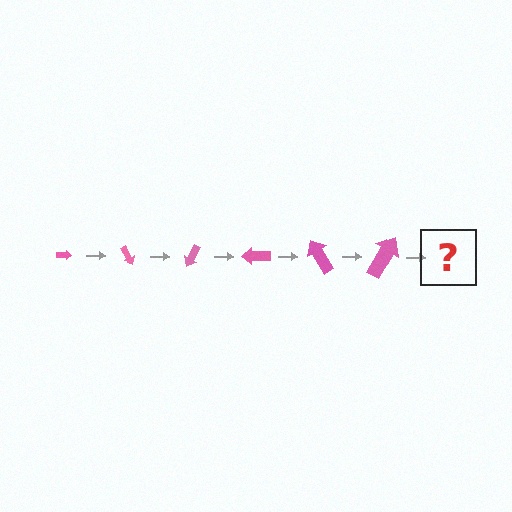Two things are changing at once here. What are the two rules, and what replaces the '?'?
The two rules are that the arrow grows larger each step and it rotates 60 degrees each step. The '?' should be an arrow, larger than the previous one and rotated 360 degrees from the start.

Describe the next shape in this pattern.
It should be an arrow, larger than the previous one and rotated 360 degrees from the start.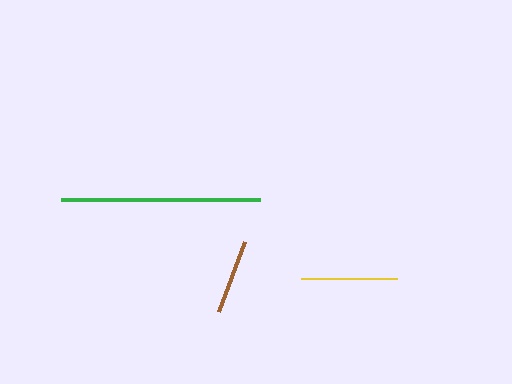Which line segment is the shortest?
The brown line is the shortest at approximately 75 pixels.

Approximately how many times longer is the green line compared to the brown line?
The green line is approximately 2.6 times the length of the brown line.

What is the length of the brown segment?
The brown segment is approximately 75 pixels long.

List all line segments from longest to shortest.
From longest to shortest: green, yellow, brown.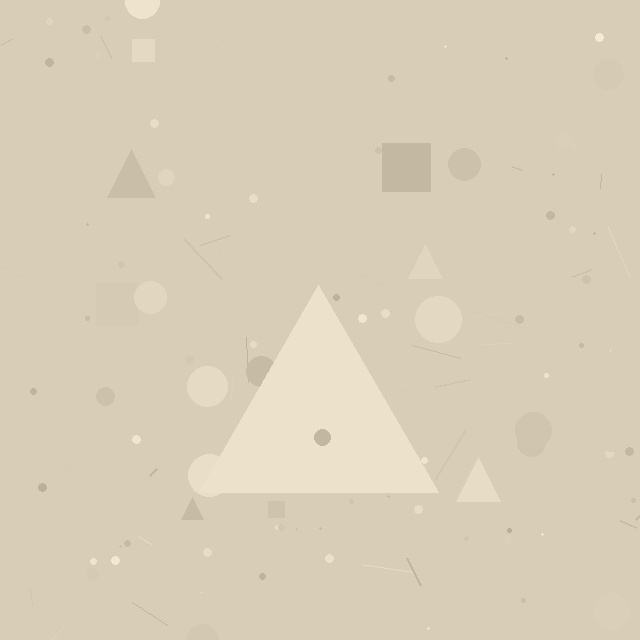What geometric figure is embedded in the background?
A triangle is embedded in the background.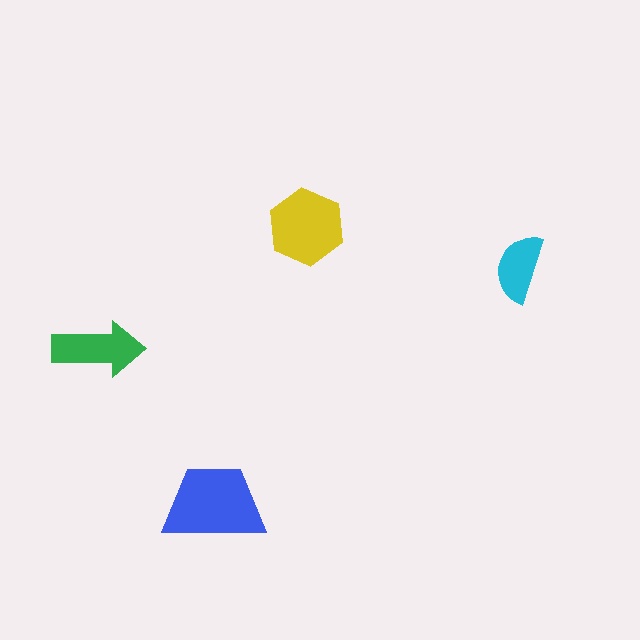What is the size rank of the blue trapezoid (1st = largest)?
1st.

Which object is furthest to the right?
The cyan semicircle is rightmost.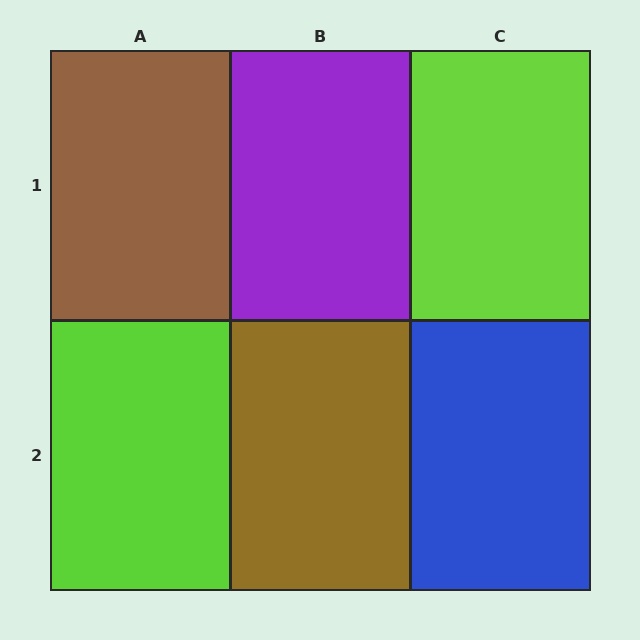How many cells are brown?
2 cells are brown.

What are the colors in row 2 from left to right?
Lime, brown, blue.